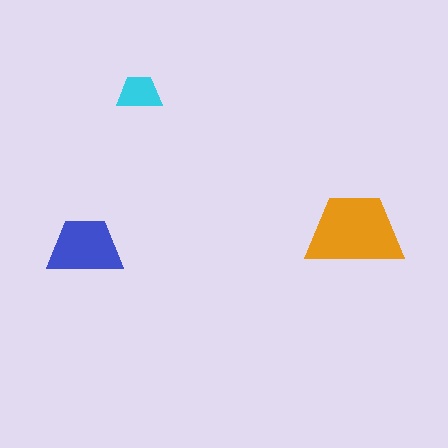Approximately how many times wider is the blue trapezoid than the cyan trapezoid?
About 1.5 times wider.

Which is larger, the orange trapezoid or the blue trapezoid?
The orange one.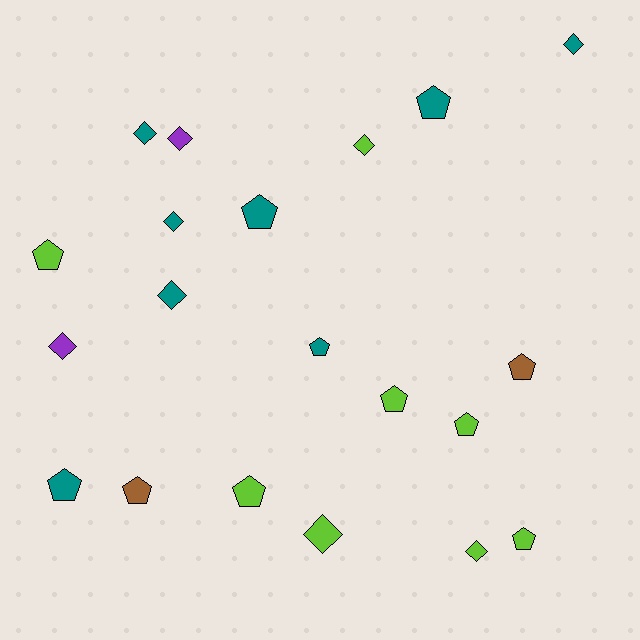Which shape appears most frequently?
Pentagon, with 11 objects.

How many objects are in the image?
There are 20 objects.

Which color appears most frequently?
Teal, with 8 objects.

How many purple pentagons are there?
There are no purple pentagons.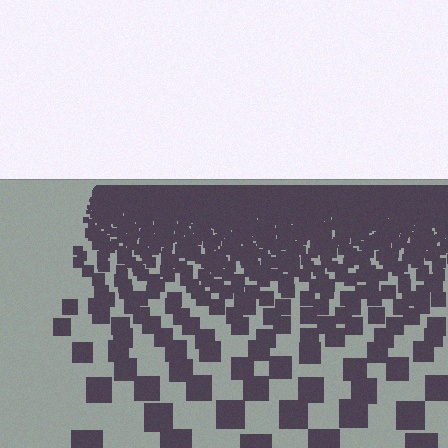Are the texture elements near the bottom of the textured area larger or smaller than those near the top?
Larger. Near the bottom, elements are closer to the viewer and appear at a bigger on-screen size.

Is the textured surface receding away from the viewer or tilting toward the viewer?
The surface is receding away from the viewer. Texture elements get smaller and denser toward the top.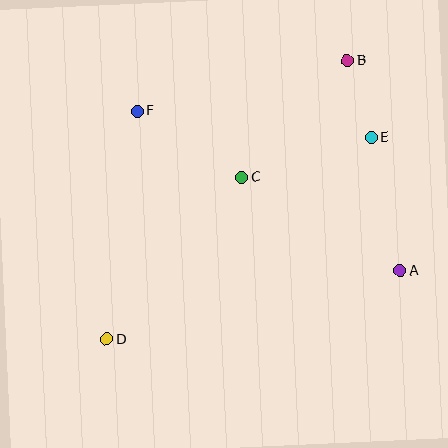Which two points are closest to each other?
Points B and E are closest to each other.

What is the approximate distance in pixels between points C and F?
The distance between C and F is approximately 124 pixels.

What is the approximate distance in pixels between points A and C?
The distance between A and C is approximately 184 pixels.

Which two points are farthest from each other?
Points B and D are farthest from each other.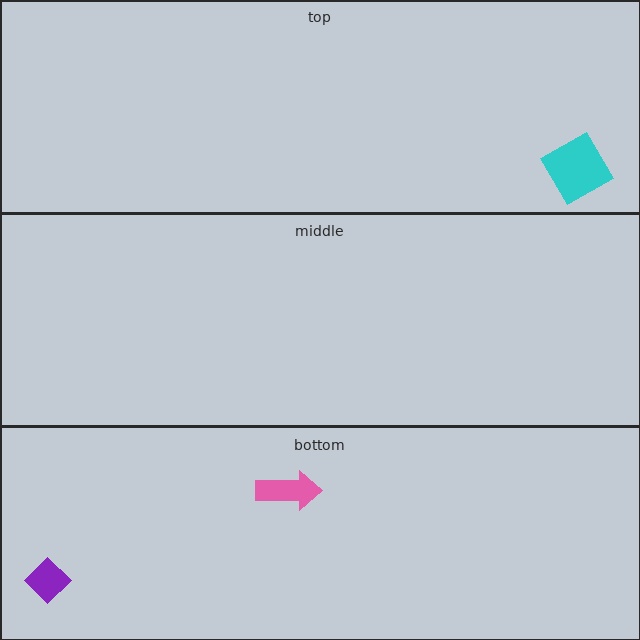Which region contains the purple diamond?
The bottom region.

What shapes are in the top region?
The cyan square.